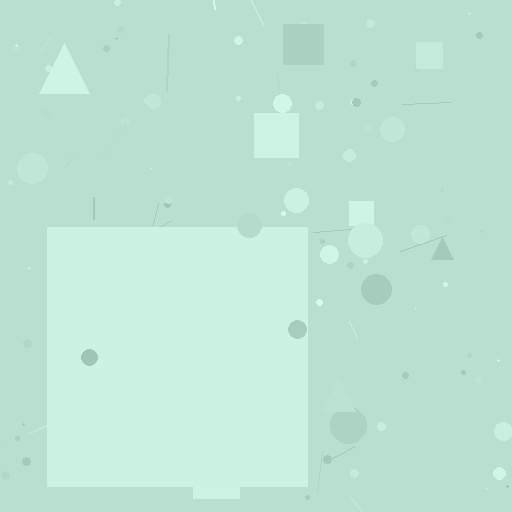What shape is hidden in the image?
A square is hidden in the image.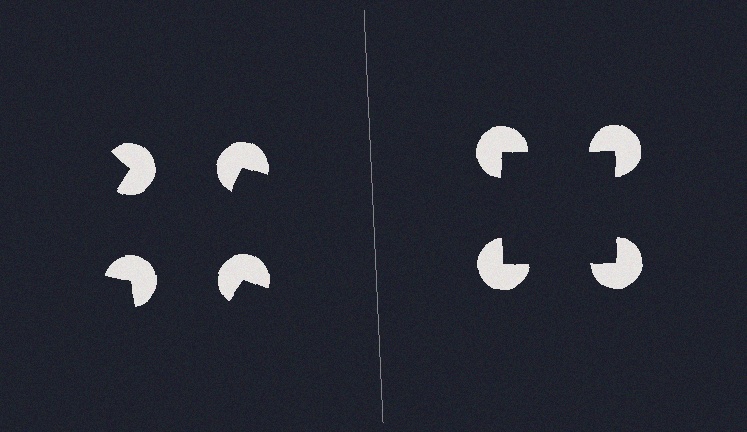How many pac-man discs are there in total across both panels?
8 — 4 on each side.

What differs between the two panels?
The pac-man discs are positioned identically on both sides; only the wedge orientations differ. On the right they align to a square; on the left they are misaligned.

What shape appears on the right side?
An illusory square.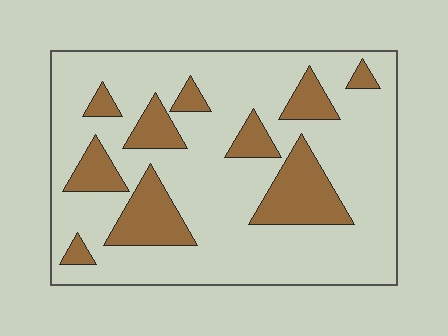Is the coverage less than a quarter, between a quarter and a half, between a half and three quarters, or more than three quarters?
Less than a quarter.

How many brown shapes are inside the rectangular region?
10.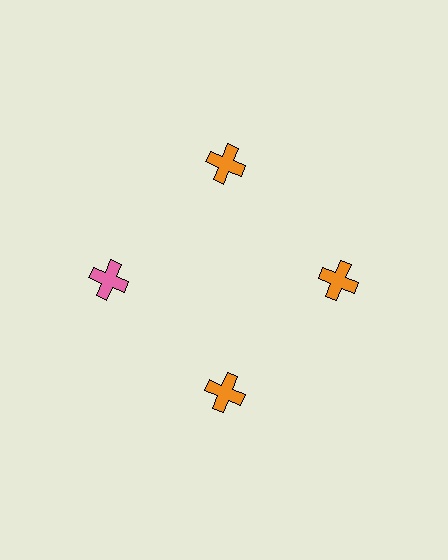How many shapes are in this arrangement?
There are 4 shapes arranged in a ring pattern.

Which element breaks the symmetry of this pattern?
The pink cross at roughly the 9 o'clock position breaks the symmetry. All other shapes are orange crosses.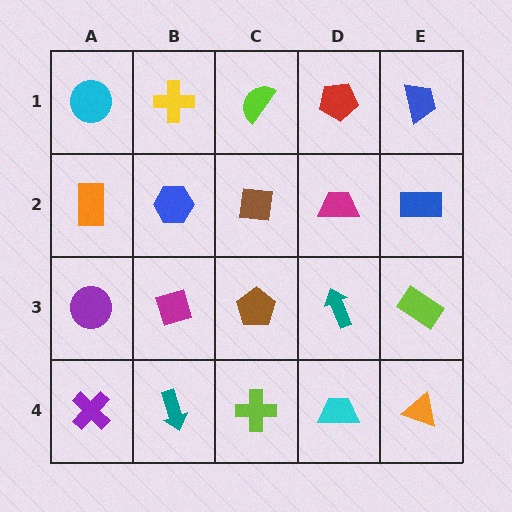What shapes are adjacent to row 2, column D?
A red pentagon (row 1, column D), a teal arrow (row 3, column D), a brown square (row 2, column C), a blue rectangle (row 2, column E).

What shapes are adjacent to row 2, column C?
A lime semicircle (row 1, column C), a brown pentagon (row 3, column C), a blue hexagon (row 2, column B), a magenta trapezoid (row 2, column D).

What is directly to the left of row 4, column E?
A cyan trapezoid.